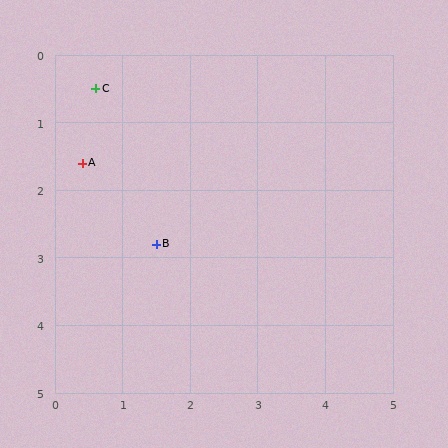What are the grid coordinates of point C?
Point C is at approximately (0.6, 0.5).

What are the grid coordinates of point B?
Point B is at approximately (1.5, 2.8).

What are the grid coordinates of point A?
Point A is at approximately (0.4, 1.6).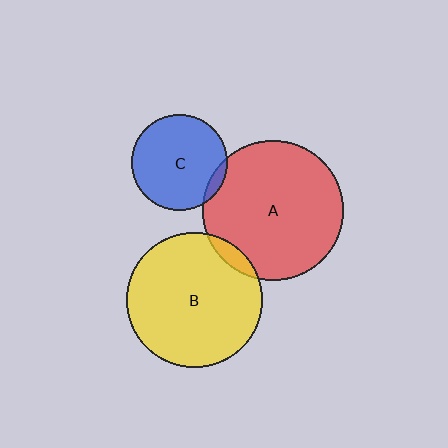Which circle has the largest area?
Circle A (red).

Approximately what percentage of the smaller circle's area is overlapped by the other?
Approximately 5%.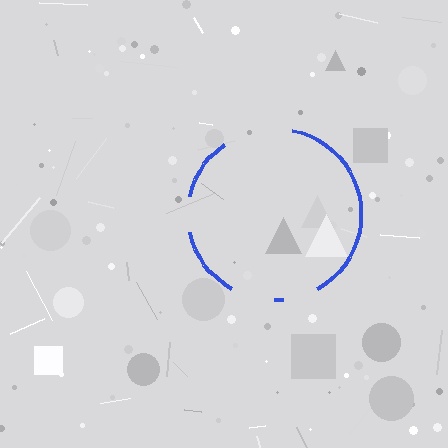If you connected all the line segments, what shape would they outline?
They would outline a circle.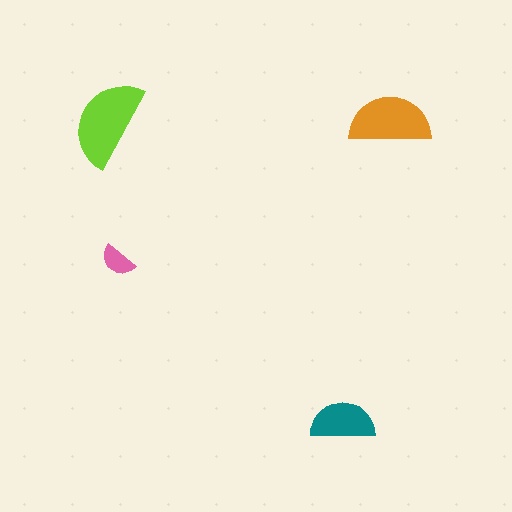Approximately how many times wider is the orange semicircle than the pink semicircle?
About 2.5 times wider.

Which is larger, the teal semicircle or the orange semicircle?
The orange one.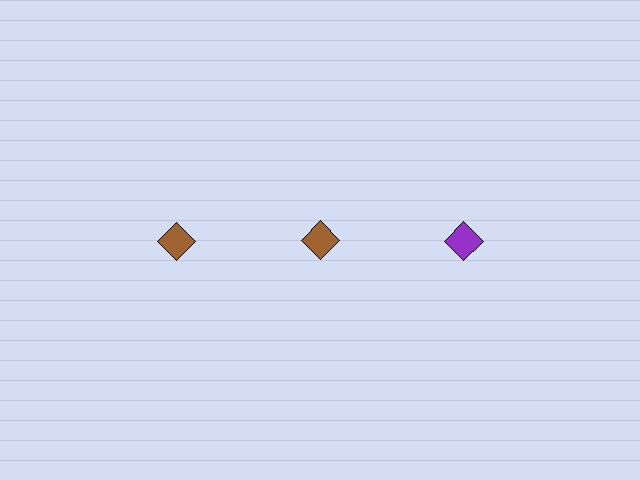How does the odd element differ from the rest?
It has a different color: purple instead of brown.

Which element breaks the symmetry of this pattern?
The purple diamond in the top row, center column breaks the symmetry. All other shapes are brown diamonds.